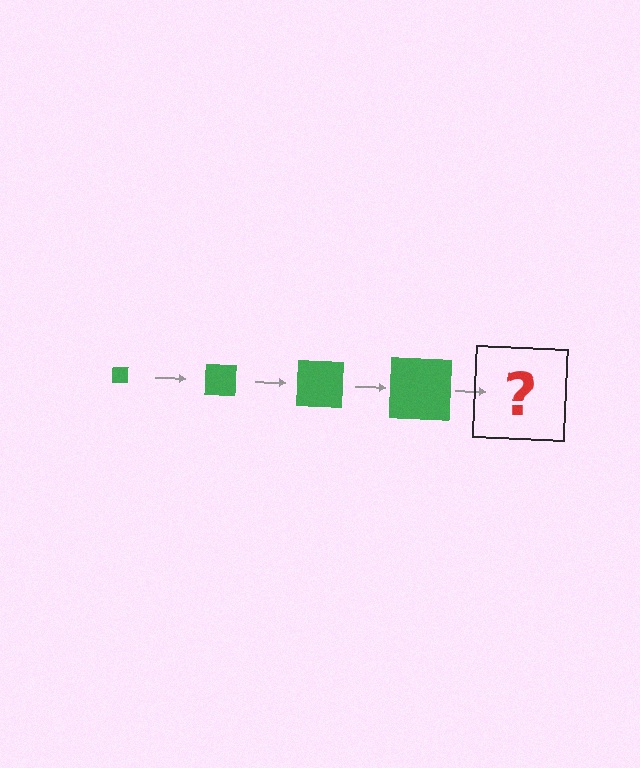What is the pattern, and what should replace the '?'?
The pattern is that the square gets progressively larger each step. The '?' should be a green square, larger than the previous one.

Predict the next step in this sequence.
The next step is a green square, larger than the previous one.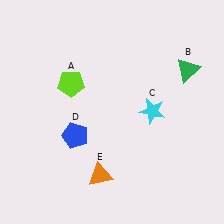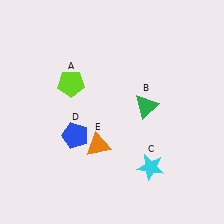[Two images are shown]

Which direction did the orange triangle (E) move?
The orange triangle (E) moved up.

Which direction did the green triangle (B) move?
The green triangle (B) moved left.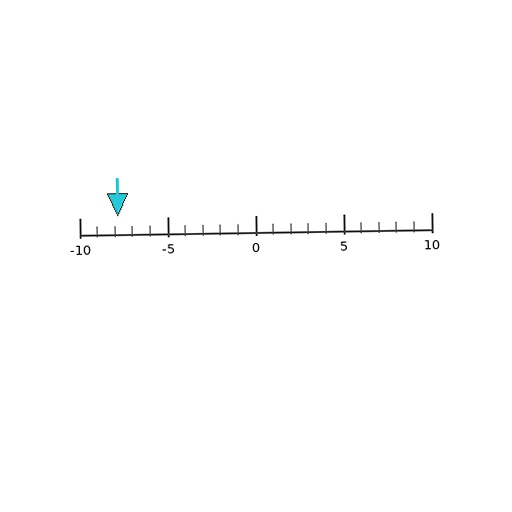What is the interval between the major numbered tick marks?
The major tick marks are spaced 5 units apart.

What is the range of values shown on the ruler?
The ruler shows values from -10 to 10.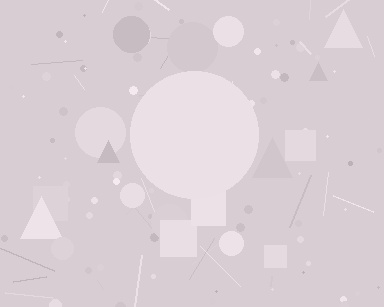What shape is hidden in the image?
A circle is hidden in the image.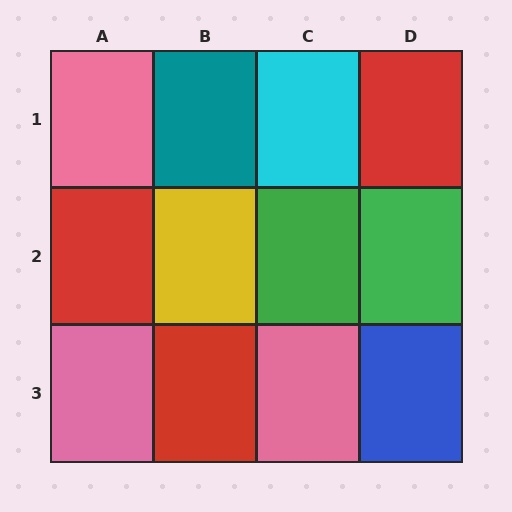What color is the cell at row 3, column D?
Blue.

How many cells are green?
2 cells are green.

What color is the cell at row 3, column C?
Pink.